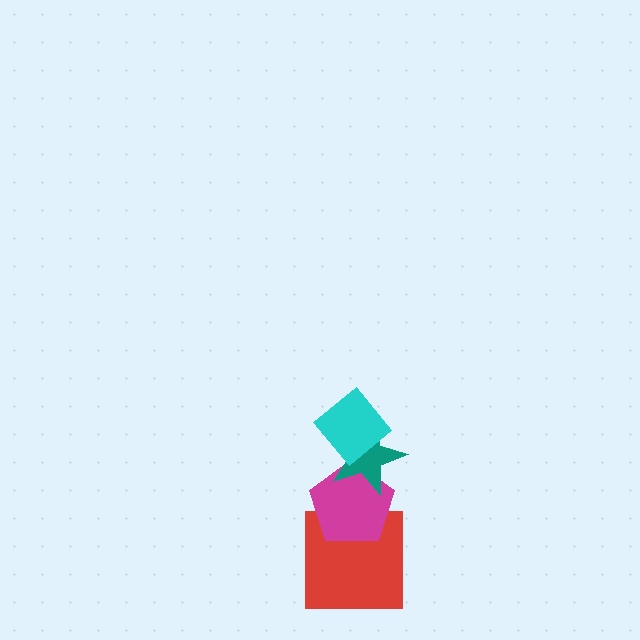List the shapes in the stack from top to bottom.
From top to bottom: the cyan diamond, the teal star, the magenta pentagon, the red square.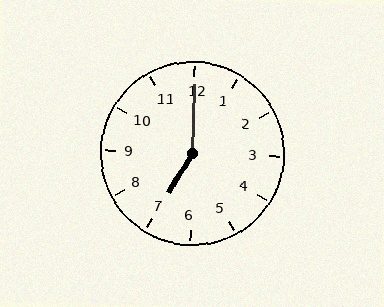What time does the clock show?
7:00.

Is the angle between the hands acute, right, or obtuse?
It is obtuse.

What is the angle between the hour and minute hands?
Approximately 150 degrees.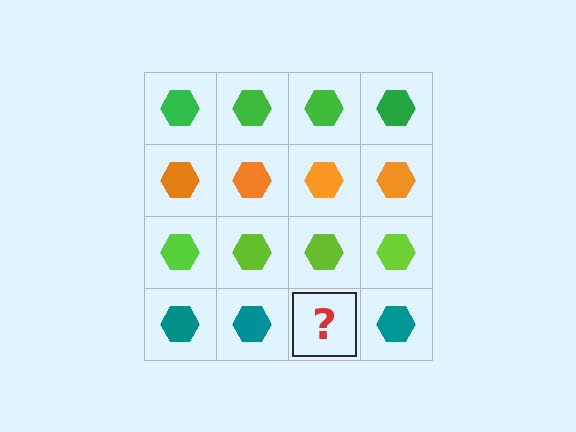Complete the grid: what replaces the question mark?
The question mark should be replaced with a teal hexagon.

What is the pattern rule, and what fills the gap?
The rule is that each row has a consistent color. The gap should be filled with a teal hexagon.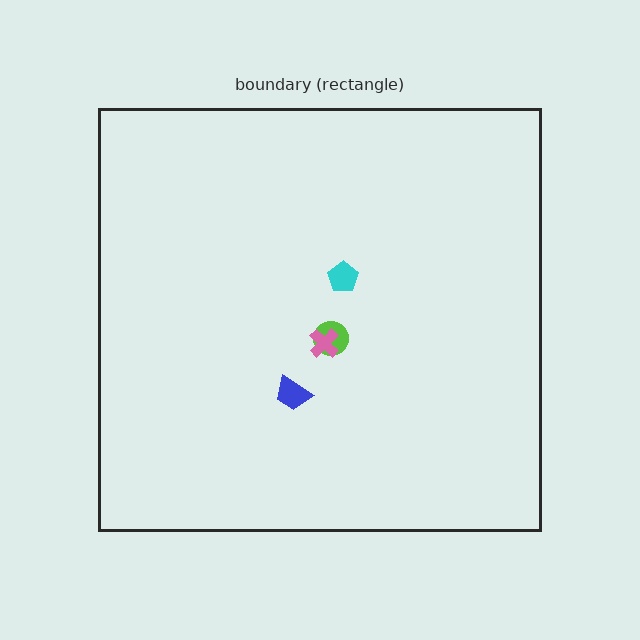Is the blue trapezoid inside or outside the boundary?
Inside.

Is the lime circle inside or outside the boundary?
Inside.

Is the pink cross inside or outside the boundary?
Inside.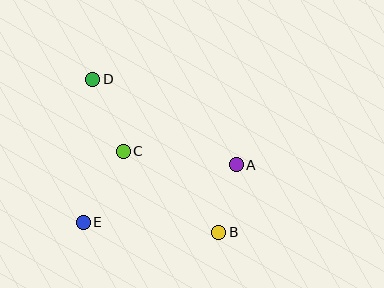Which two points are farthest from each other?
Points B and D are farthest from each other.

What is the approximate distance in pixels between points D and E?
The distance between D and E is approximately 144 pixels.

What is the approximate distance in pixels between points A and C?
The distance between A and C is approximately 114 pixels.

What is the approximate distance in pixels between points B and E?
The distance between B and E is approximately 136 pixels.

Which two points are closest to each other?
Points A and B are closest to each other.